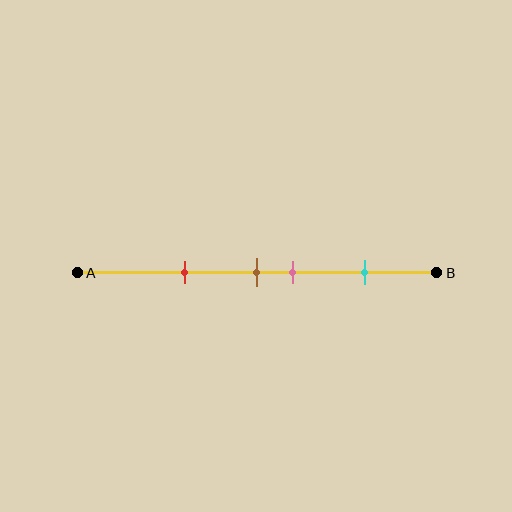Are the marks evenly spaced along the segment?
No, the marks are not evenly spaced.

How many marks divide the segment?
There are 4 marks dividing the segment.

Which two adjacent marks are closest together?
The brown and pink marks are the closest adjacent pair.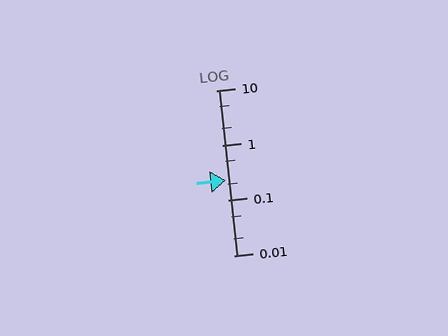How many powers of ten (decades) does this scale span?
The scale spans 3 decades, from 0.01 to 10.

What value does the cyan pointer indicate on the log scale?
The pointer indicates approximately 0.23.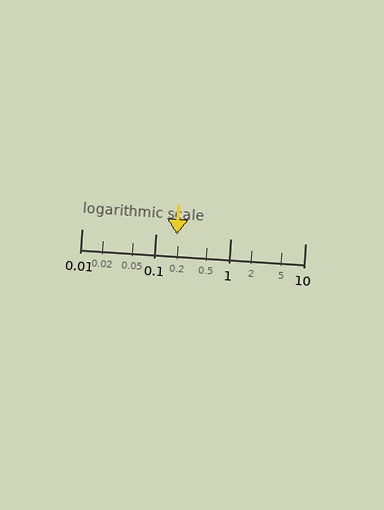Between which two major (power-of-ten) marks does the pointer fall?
The pointer is between 0.1 and 1.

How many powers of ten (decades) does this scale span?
The scale spans 3 decades, from 0.01 to 10.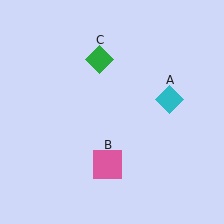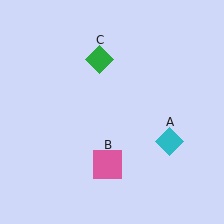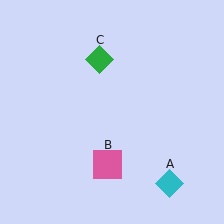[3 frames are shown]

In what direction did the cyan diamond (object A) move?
The cyan diamond (object A) moved down.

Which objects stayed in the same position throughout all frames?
Pink square (object B) and green diamond (object C) remained stationary.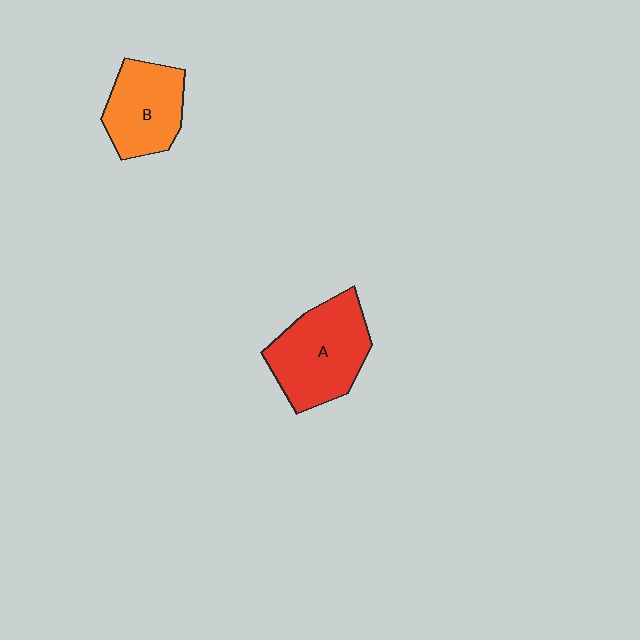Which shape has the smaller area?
Shape B (orange).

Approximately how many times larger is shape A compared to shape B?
Approximately 1.3 times.